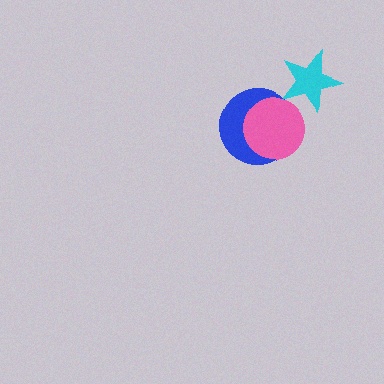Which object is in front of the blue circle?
The pink circle is in front of the blue circle.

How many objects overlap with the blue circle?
1 object overlaps with the blue circle.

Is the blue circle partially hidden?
Yes, it is partially covered by another shape.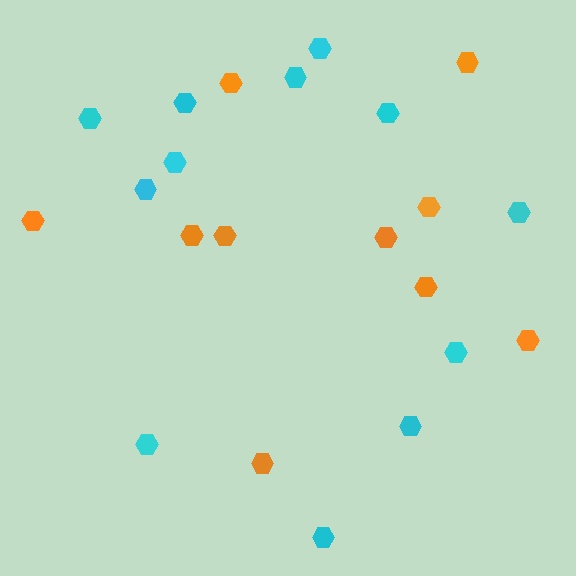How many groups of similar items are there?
There are 2 groups: one group of cyan hexagons (12) and one group of orange hexagons (10).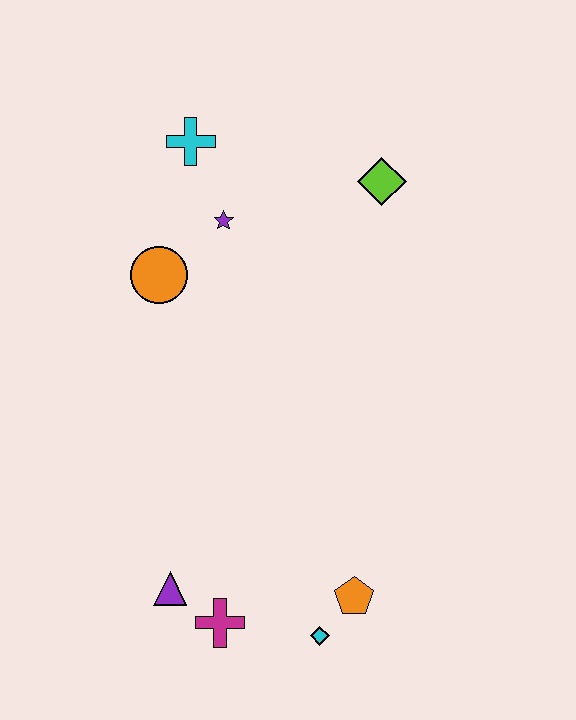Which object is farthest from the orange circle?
The cyan diamond is farthest from the orange circle.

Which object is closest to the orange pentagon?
The cyan diamond is closest to the orange pentagon.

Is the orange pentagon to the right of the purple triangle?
Yes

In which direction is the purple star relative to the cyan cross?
The purple star is below the cyan cross.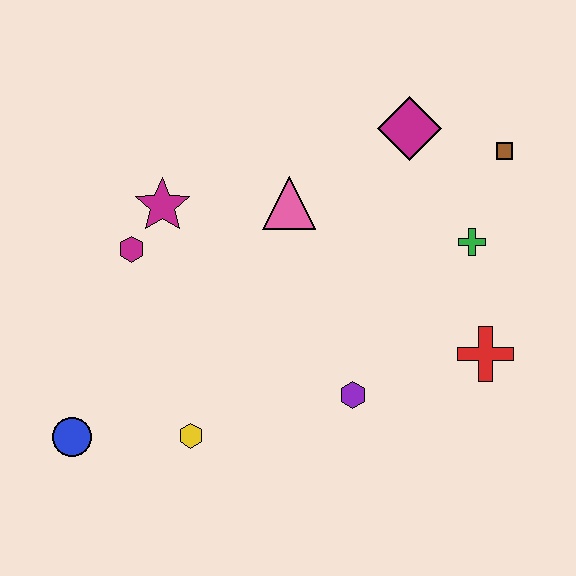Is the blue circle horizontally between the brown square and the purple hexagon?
No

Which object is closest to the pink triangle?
The magenta star is closest to the pink triangle.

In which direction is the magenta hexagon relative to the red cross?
The magenta hexagon is to the left of the red cross.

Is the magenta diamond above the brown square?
Yes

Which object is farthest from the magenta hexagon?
The brown square is farthest from the magenta hexagon.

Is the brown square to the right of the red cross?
Yes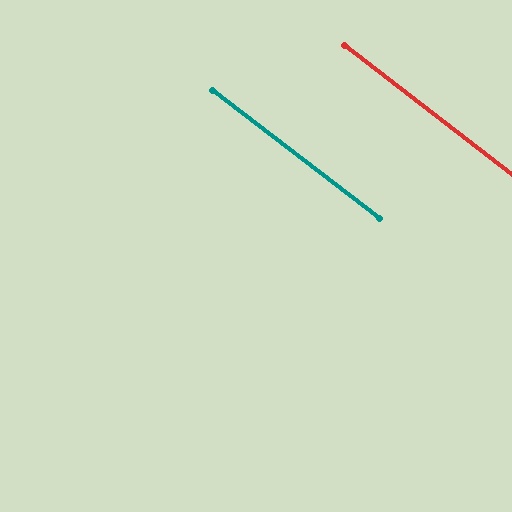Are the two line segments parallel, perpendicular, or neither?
Parallel — their directions differ by only 0.1°.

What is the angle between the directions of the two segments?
Approximately 0 degrees.